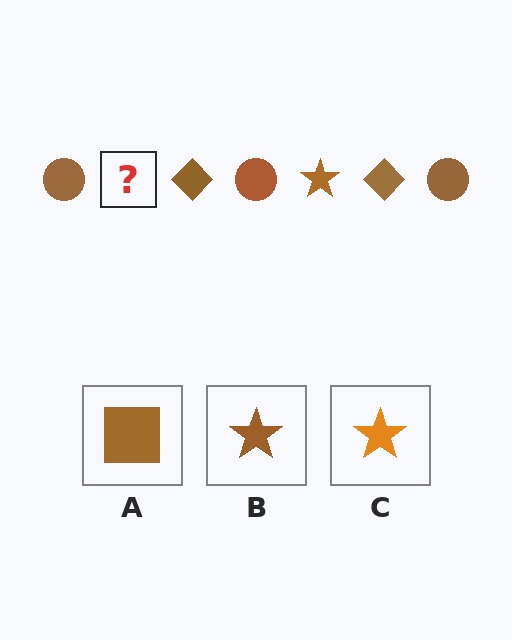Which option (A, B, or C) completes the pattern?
B.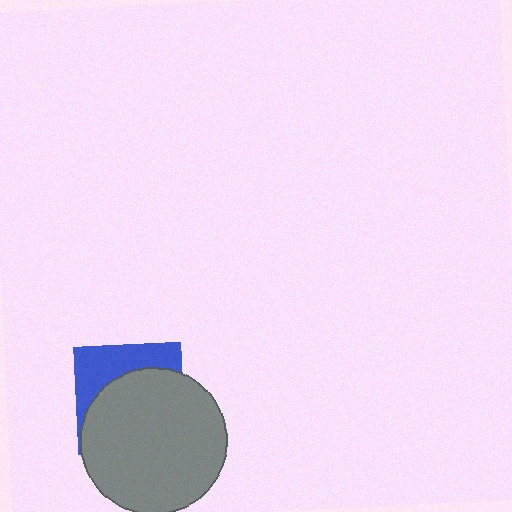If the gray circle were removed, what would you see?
You would see the complete blue square.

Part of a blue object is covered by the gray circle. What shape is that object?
It is a square.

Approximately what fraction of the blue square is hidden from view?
Roughly 65% of the blue square is hidden behind the gray circle.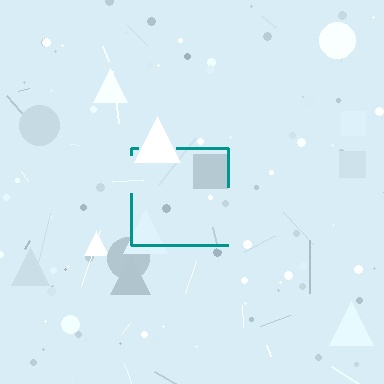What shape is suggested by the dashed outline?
The dashed outline suggests a square.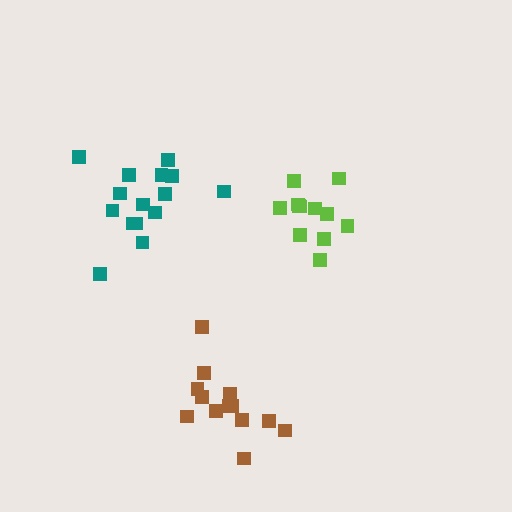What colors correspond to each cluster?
The clusters are colored: teal, lime, brown.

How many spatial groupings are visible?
There are 3 spatial groupings.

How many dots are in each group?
Group 1: 15 dots, Group 2: 12 dots, Group 3: 13 dots (40 total).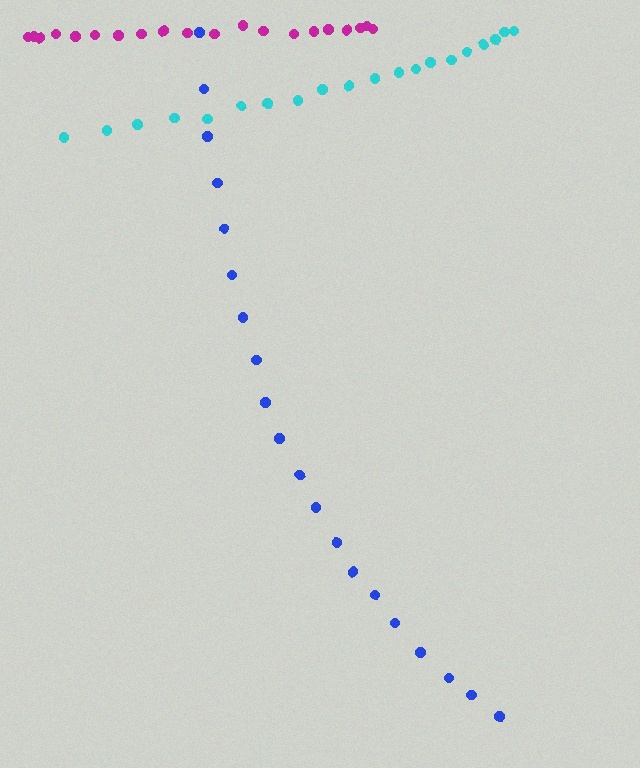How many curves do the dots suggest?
There are 3 distinct paths.